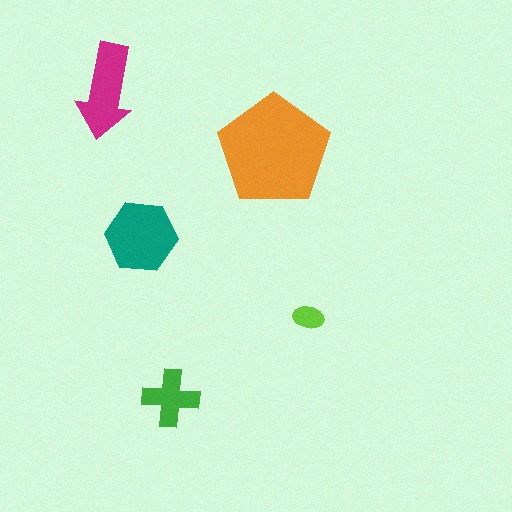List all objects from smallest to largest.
The lime ellipse, the green cross, the magenta arrow, the teal hexagon, the orange pentagon.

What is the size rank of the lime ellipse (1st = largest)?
5th.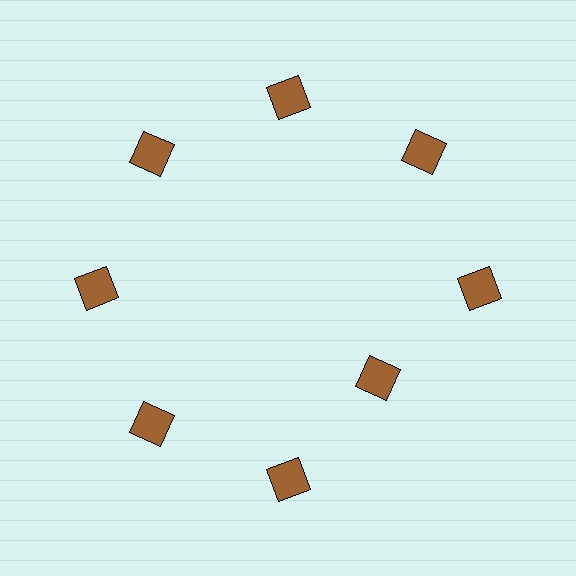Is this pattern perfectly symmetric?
No. The 8 brown squares are arranged in a ring, but one element near the 4 o'clock position is pulled inward toward the center, breaking the 8-fold rotational symmetry.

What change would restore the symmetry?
The symmetry would be restored by moving it outward, back onto the ring so that all 8 squares sit at equal angles and equal distance from the center.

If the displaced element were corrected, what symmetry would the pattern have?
It would have 8-fold rotational symmetry — the pattern would map onto itself every 45 degrees.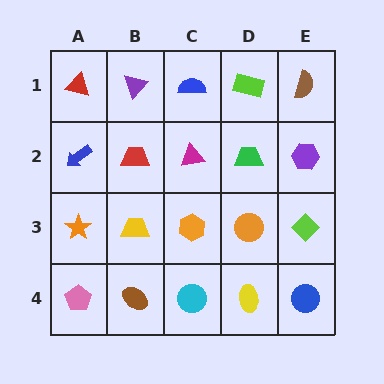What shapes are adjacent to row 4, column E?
A lime diamond (row 3, column E), a yellow ellipse (row 4, column D).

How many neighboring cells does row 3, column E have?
3.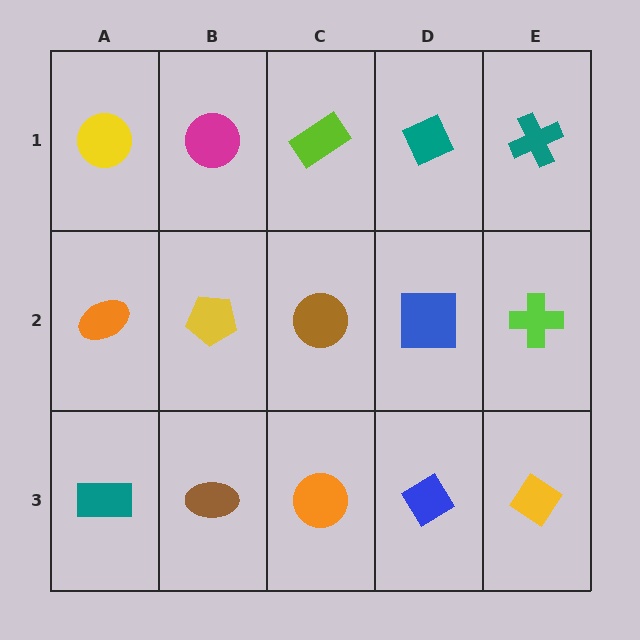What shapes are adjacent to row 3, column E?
A lime cross (row 2, column E), a blue diamond (row 3, column D).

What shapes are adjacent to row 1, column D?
A blue square (row 2, column D), a lime rectangle (row 1, column C), a teal cross (row 1, column E).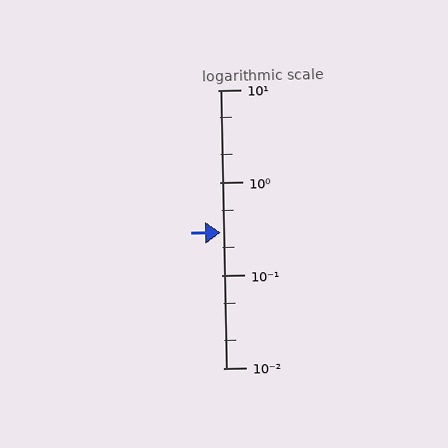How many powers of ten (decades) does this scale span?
The scale spans 3 decades, from 0.01 to 10.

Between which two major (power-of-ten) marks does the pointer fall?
The pointer is between 0.1 and 1.